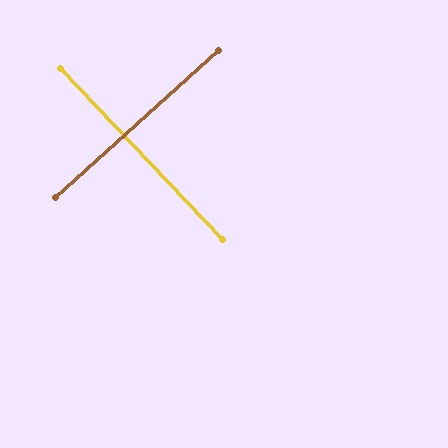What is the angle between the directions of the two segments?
Approximately 89 degrees.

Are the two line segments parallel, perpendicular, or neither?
Perpendicular — they meet at approximately 89°.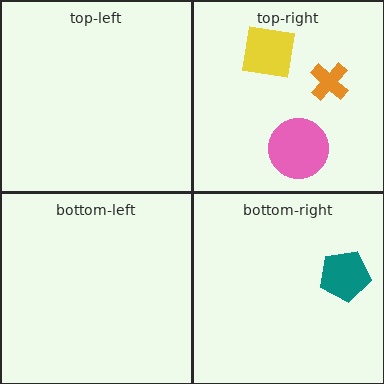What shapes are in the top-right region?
The yellow square, the pink circle, the orange cross.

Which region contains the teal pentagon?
The bottom-right region.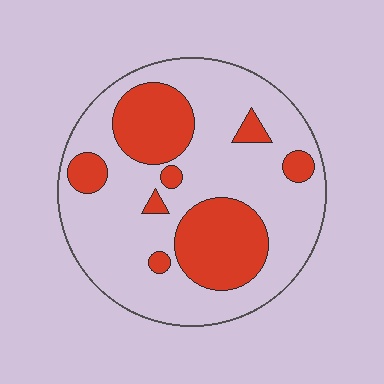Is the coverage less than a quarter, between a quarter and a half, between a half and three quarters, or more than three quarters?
Between a quarter and a half.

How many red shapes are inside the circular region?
8.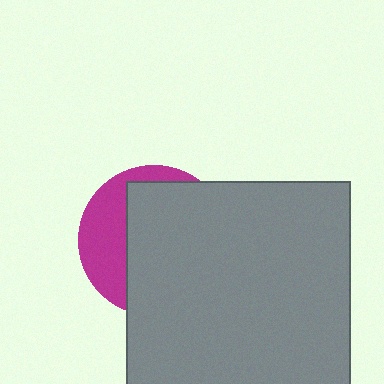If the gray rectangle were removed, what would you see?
You would see the complete magenta circle.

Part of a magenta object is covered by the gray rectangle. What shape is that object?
It is a circle.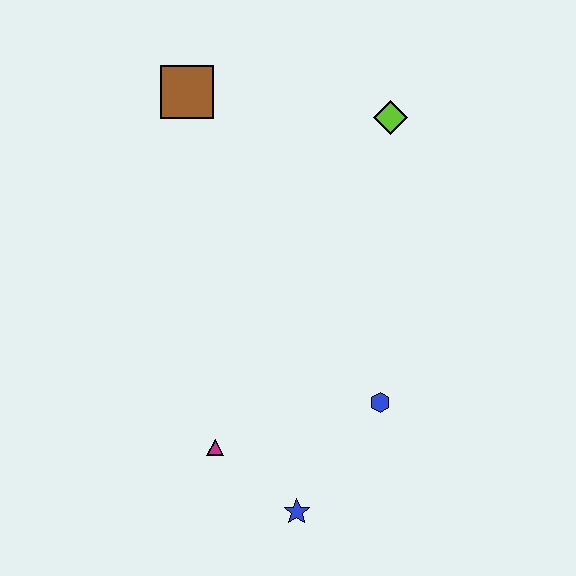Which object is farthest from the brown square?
The blue star is farthest from the brown square.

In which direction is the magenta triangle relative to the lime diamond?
The magenta triangle is below the lime diamond.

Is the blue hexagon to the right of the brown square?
Yes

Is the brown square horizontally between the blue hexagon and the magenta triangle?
No